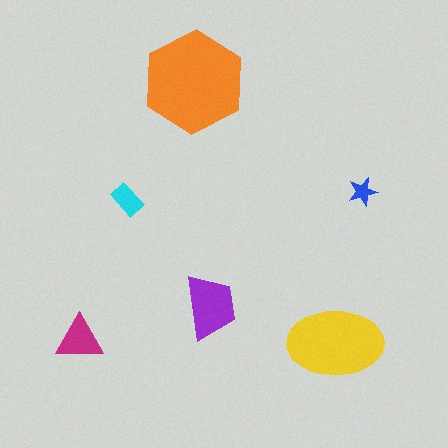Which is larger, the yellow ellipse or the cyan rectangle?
The yellow ellipse.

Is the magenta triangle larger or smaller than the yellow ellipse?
Smaller.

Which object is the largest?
The orange hexagon.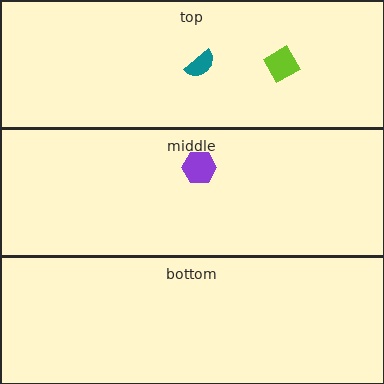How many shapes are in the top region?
2.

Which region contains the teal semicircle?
The top region.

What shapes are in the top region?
The lime diamond, the teal semicircle.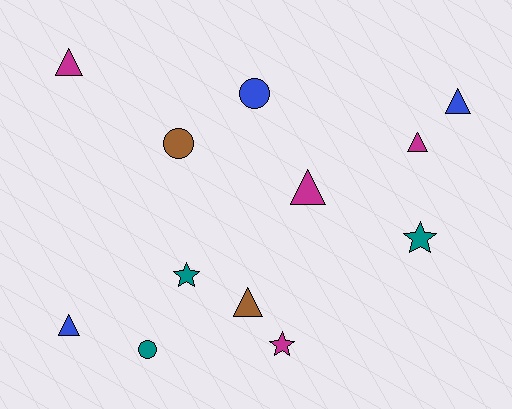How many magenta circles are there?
There are no magenta circles.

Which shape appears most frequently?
Triangle, with 6 objects.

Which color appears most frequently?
Magenta, with 4 objects.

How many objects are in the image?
There are 12 objects.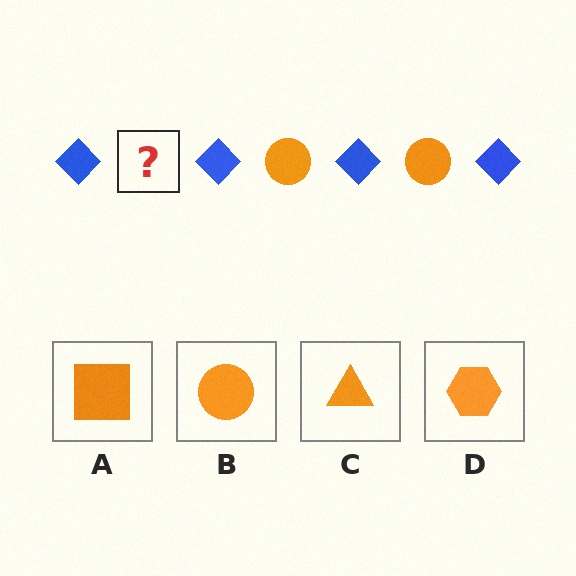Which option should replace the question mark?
Option B.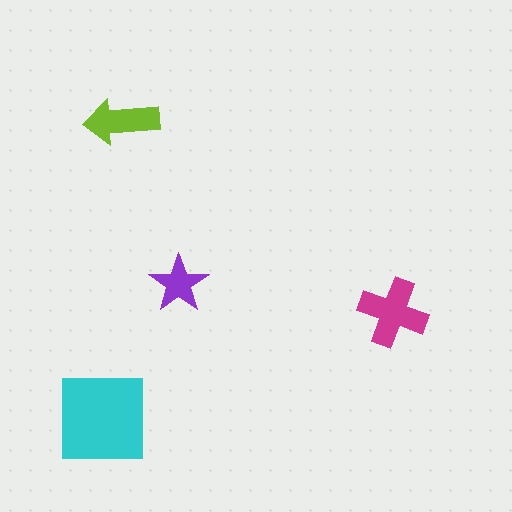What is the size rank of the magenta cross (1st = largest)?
2nd.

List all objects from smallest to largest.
The purple star, the lime arrow, the magenta cross, the cyan square.